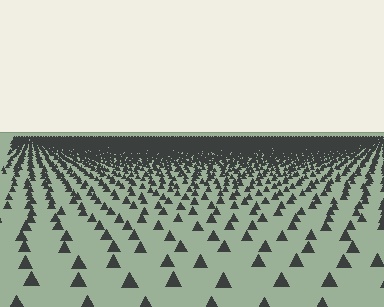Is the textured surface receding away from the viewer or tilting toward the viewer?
The surface is receding away from the viewer. Texture elements get smaller and denser toward the top.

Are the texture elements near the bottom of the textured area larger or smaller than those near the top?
Larger. Near the bottom, elements are closer to the viewer and appear at a bigger on-screen size.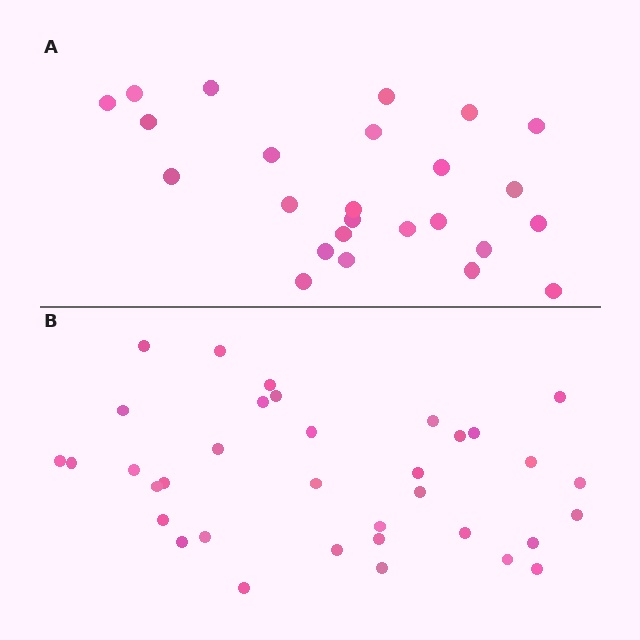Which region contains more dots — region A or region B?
Region B (the bottom region) has more dots.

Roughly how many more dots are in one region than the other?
Region B has roughly 10 or so more dots than region A.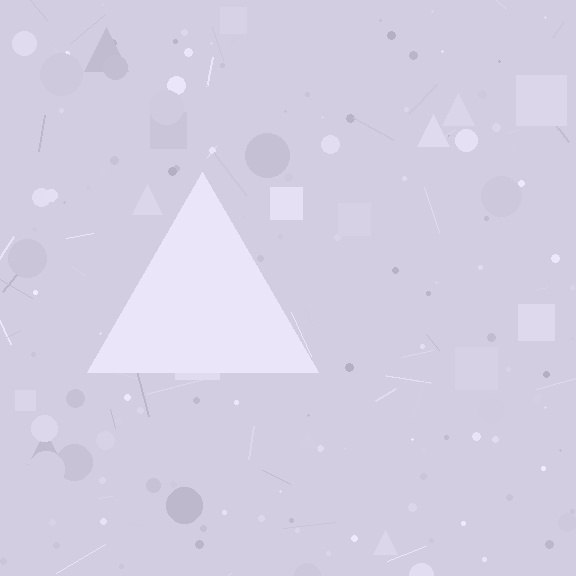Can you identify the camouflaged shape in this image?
The camouflaged shape is a triangle.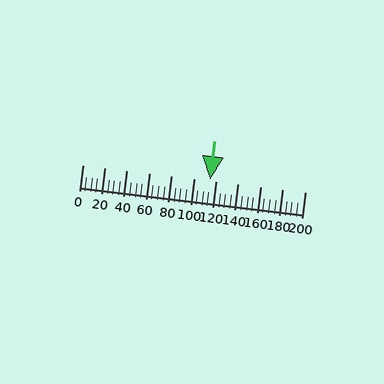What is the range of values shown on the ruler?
The ruler shows values from 0 to 200.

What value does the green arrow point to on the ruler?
The green arrow points to approximately 115.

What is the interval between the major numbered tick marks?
The major tick marks are spaced 20 units apart.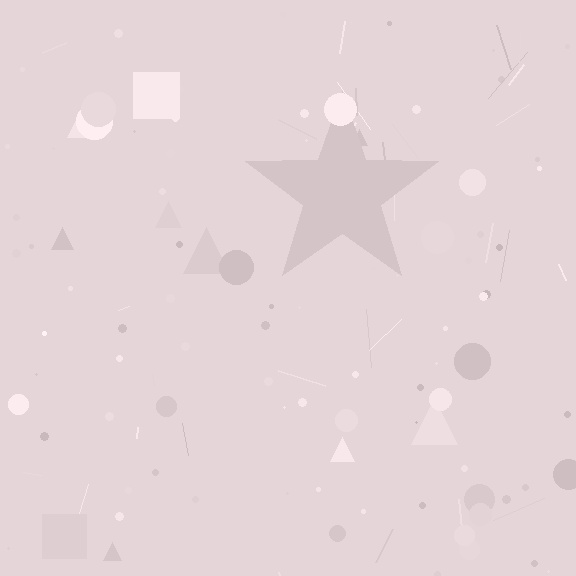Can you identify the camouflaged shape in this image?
The camouflaged shape is a star.